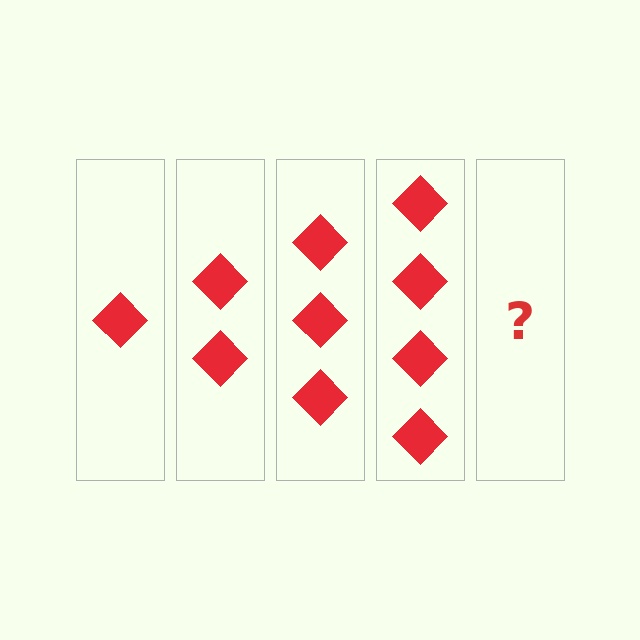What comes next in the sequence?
The next element should be 5 diamonds.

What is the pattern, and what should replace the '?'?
The pattern is that each step adds one more diamond. The '?' should be 5 diamonds.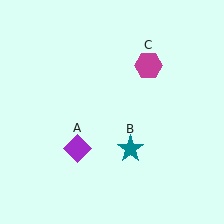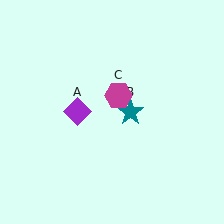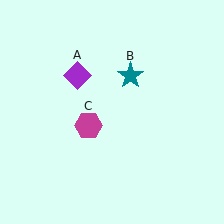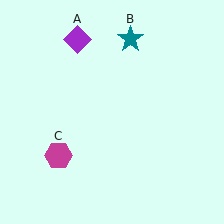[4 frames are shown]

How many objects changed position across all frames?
3 objects changed position: purple diamond (object A), teal star (object B), magenta hexagon (object C).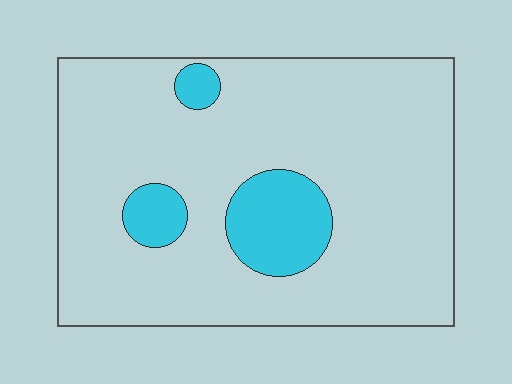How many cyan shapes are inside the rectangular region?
3.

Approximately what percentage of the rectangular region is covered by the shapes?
Approximately 15%.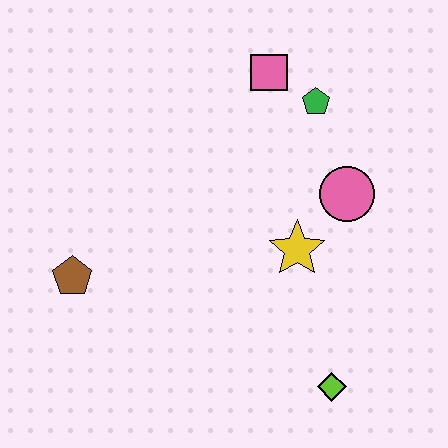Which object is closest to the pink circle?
The yellow star is closest to the pink circle.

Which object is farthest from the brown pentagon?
The green pentagon is farthest from the brown pentagon.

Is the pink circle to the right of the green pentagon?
Yes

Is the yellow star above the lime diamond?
Yes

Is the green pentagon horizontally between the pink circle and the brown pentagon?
Yes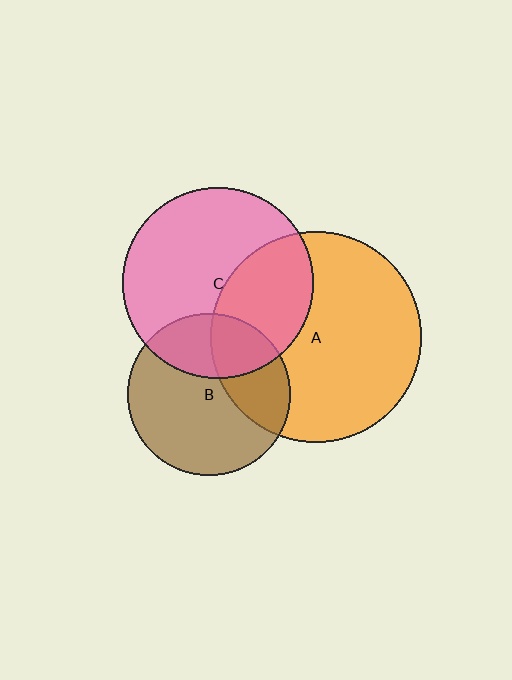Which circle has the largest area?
Circle A (orange).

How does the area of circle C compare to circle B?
Approximately 1.4 times.